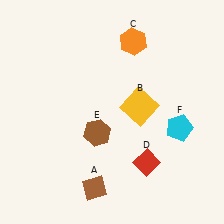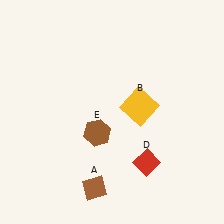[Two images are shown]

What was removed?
The cyan pentagon (F), the orange hexagon (C) were removed in Image 2.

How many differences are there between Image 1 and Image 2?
There are 2 differences between the two images.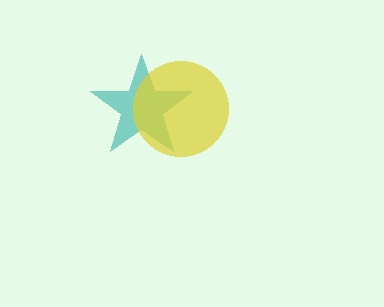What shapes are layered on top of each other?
The layered shapes are: a teal star, a yellow circle.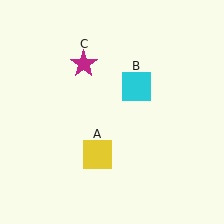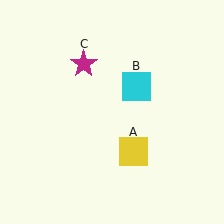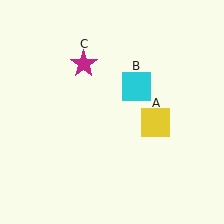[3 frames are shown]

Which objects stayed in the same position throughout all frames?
Cyan square (object B) and magenta star (object C) remained stationary.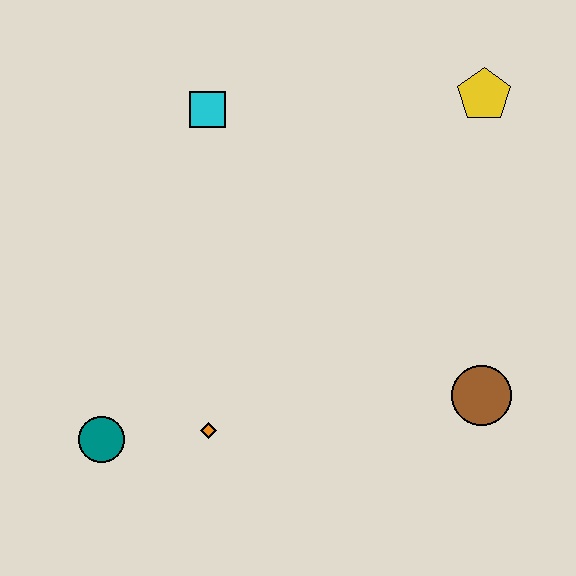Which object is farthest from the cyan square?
The brown circle is farthest from the cyan square.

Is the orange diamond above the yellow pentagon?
No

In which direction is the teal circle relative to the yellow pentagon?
The teal circle is to the left of the yellow pentagon.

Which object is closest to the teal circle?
The orange diamond is closest to the teal circle.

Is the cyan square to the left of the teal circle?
No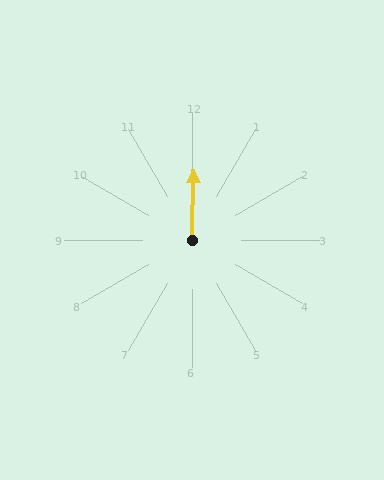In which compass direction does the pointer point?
North.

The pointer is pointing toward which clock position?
Roughly 12 o'clock.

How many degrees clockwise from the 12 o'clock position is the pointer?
Approximately 2 degrees.